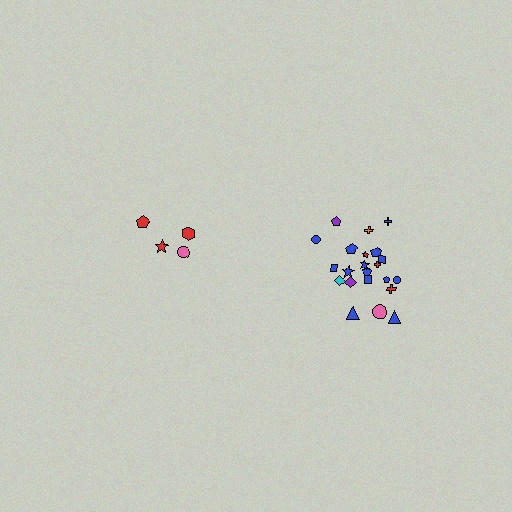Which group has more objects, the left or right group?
The right group.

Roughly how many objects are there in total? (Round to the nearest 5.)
Roughly 25 objects in total.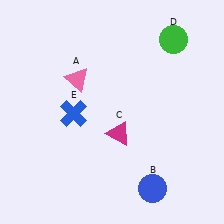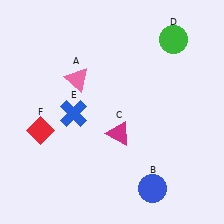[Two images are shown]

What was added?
A red diamond (F) was added in Image 2.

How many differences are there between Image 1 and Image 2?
There is 1 difference between the two images.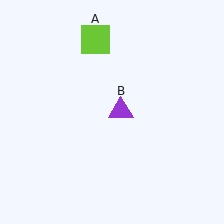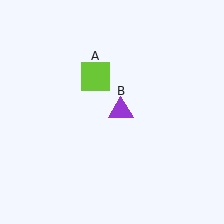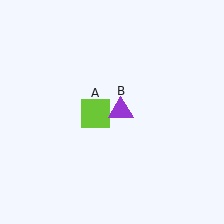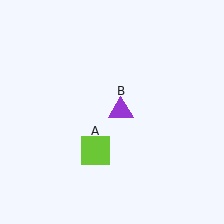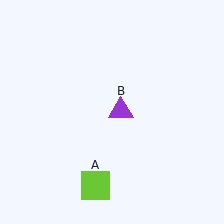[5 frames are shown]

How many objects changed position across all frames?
1 object changed position: lime square (object A).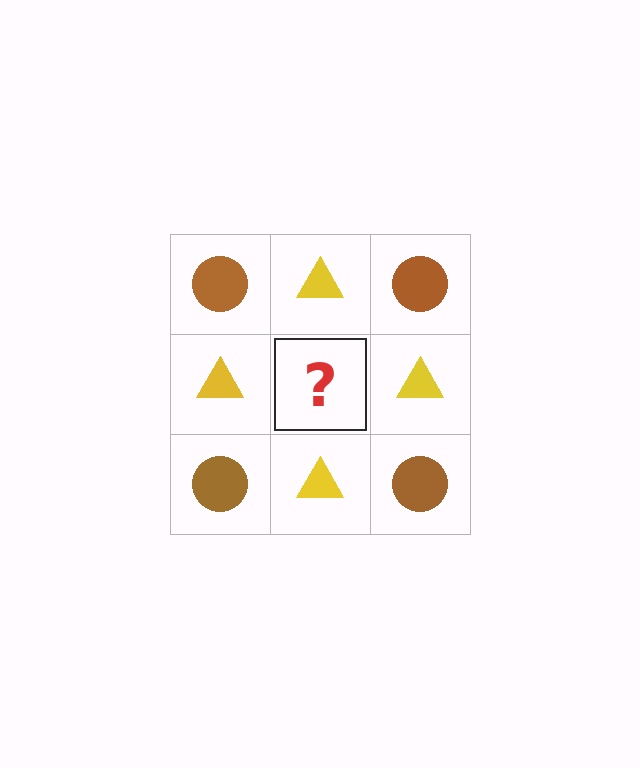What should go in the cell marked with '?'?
The missing cell should contain a brown circle.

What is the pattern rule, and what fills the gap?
The rule is that it alternates brown circle and yellow triangle in a checkerboard pattern. The gap should be filled with a brown circle.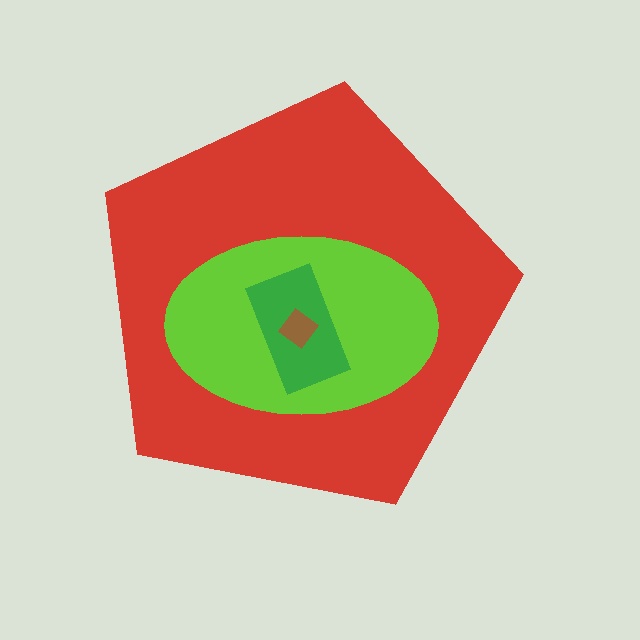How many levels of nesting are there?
4.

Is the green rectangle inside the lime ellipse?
Yes.